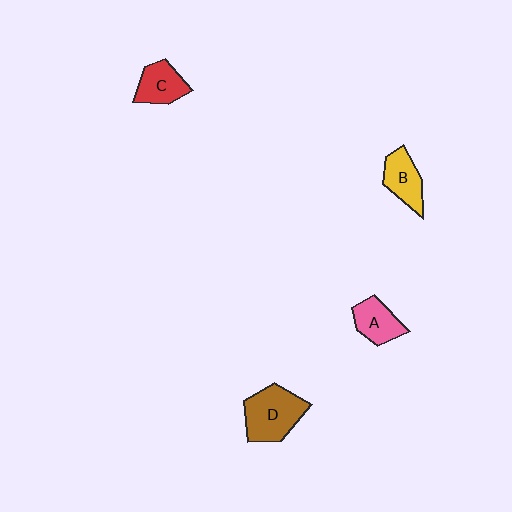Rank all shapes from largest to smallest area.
From largest to smallest: D (brown), B (yellow), C (red), A (pink).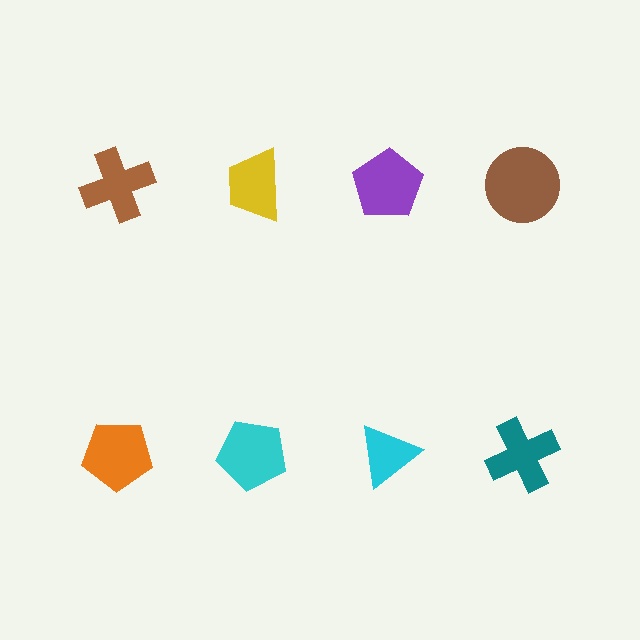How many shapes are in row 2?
4 shapes.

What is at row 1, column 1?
A brown cross.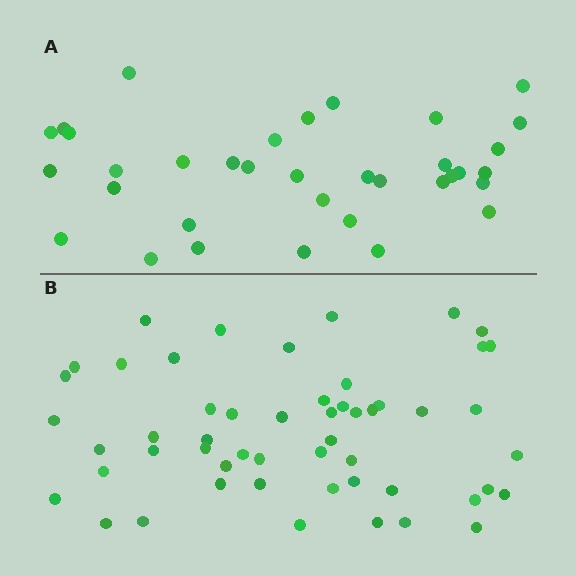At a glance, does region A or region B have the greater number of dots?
Region B (the bottom region) has more dots.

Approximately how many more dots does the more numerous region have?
Region B has approximately 20 more dots than region A.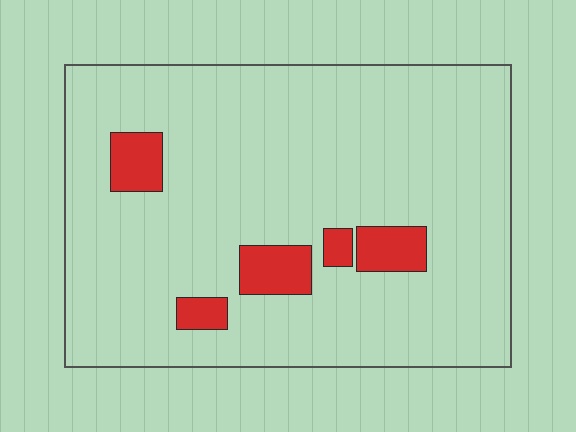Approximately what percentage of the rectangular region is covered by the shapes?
Approximately 10%.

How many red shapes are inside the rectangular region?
5.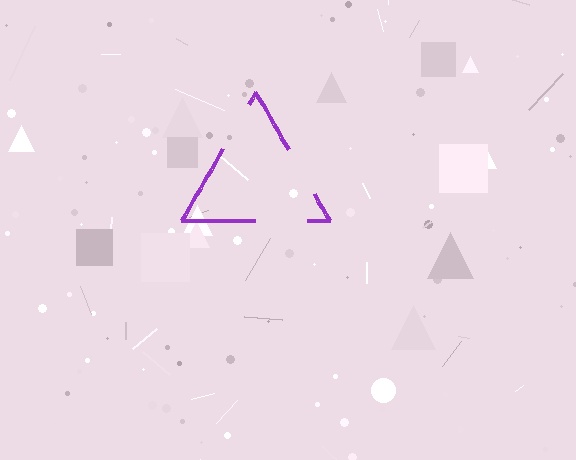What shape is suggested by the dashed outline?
The dashed outline suggests a triangle.